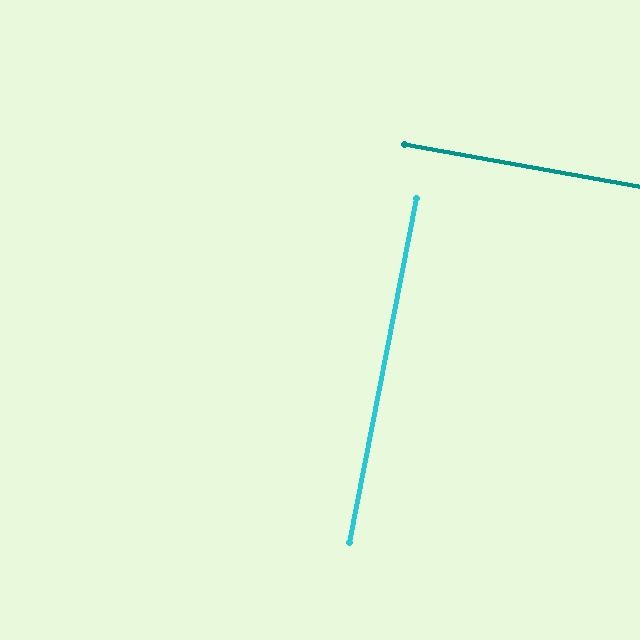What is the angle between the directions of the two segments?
Approximately 89 degrees.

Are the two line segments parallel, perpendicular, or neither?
Perpendicular — they meet at approximately 89°.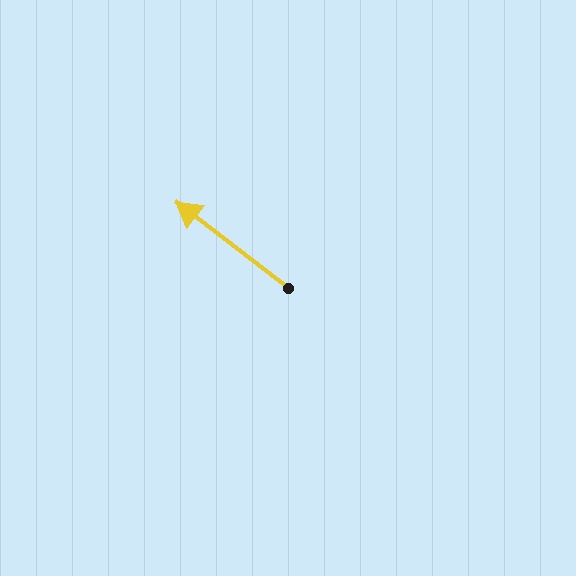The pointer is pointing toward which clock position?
Roughly 10 o'clock.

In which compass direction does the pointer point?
Northwest.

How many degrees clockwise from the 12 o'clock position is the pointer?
Approximately 308 degrees.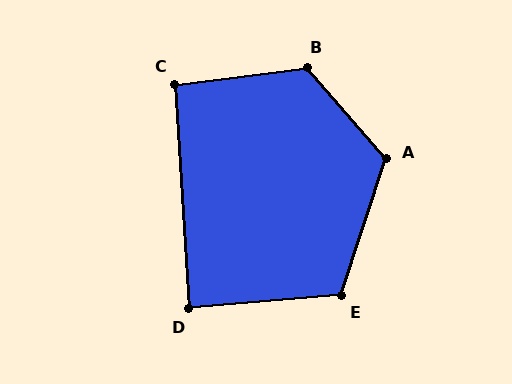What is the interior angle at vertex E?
Approximately 113 degrees (obtuse).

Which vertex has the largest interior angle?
B, at approximately 124 degrees.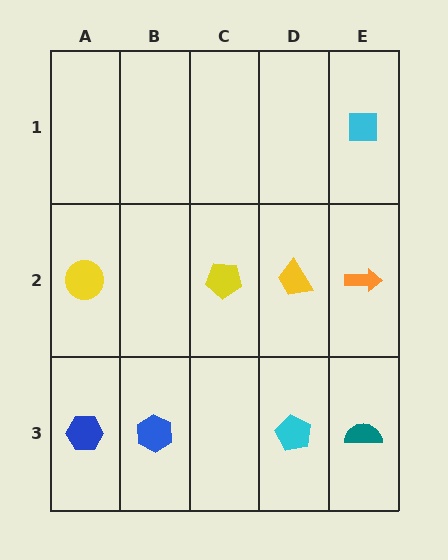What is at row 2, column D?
A yellow trapezoid.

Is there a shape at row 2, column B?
No, that cell is empty.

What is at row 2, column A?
A yellow circle.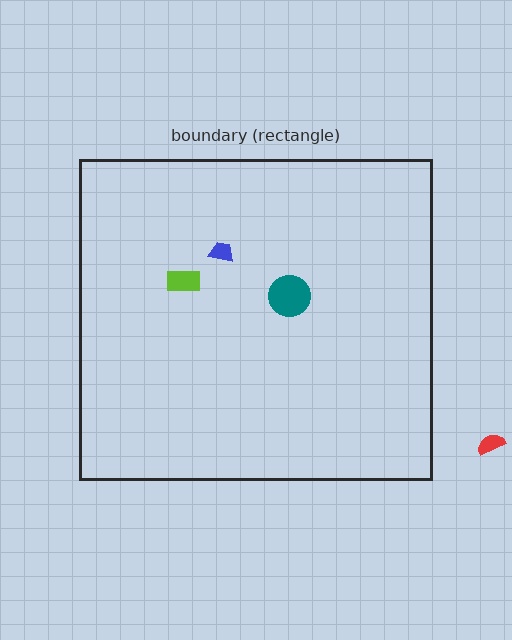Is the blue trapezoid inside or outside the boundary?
Inside.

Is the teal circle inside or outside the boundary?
Inside.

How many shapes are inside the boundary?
3 inside, 1 outside.